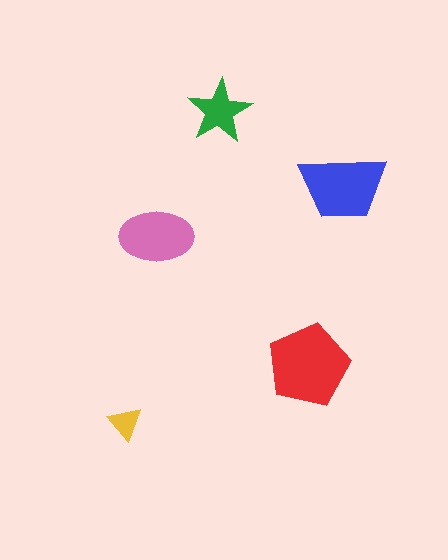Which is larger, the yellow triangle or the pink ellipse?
The pink ellipse.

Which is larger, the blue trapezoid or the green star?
The blue trapezoid.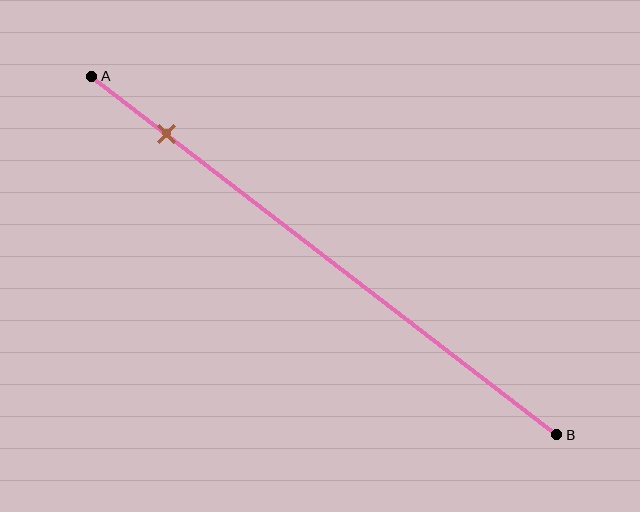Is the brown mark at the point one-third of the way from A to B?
No, the mark is at about 15% from A, not at the 33% one-third point.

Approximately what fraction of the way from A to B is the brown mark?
The brown mark is approximately 15% of the way from A to B.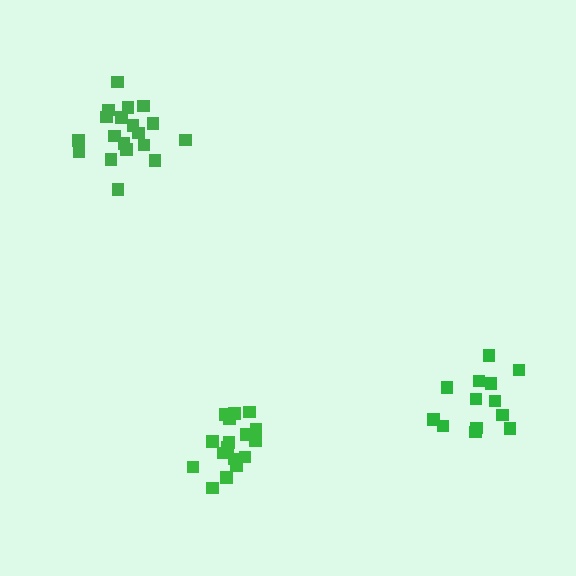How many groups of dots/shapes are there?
There are 3 groups.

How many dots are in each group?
Group 1: 19 dots, Group 2: 18 dots, Group 3: 13 dots (50 total).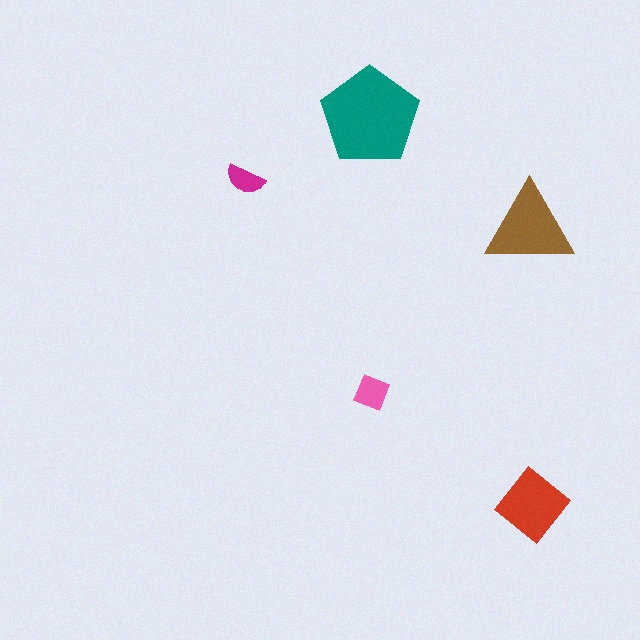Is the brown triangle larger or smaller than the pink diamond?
Larger.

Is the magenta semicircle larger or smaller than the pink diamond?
Smaller.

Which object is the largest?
The teal pentagon.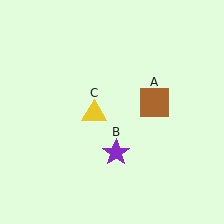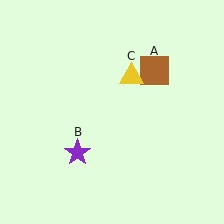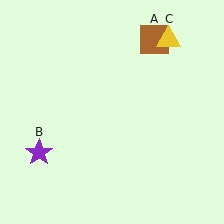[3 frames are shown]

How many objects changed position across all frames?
3 objects changed position: brown square (object A), purple star (object B), yellow triangle (object C).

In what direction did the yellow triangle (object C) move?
The yellow triangle (object C) moved up and to the right.